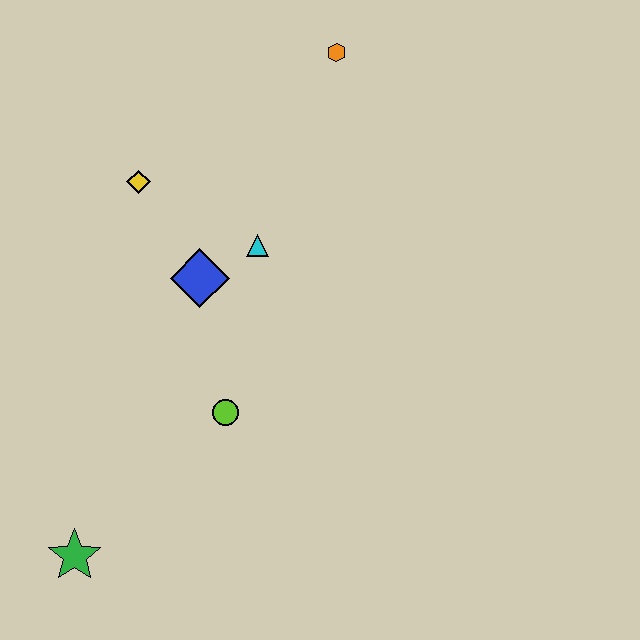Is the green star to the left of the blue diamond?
Yes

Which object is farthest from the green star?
The orange hexagon is farthest from the green star.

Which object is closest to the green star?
The lime circle is closest to the green star.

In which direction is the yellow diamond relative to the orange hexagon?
The yellow diamond is to the left of the orange hexagon.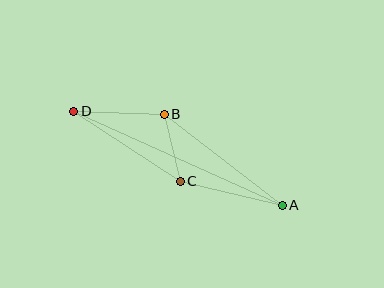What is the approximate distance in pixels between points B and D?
The distance between B and D is approximately 91 pixels.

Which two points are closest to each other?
Points B and C are closest to each other.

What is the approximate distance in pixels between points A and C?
The distance between A and C is approximately 105 pixels.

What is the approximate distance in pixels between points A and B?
The distance between A and B is approximately 149 pixels.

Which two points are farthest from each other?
Points A and D are farthest from each other.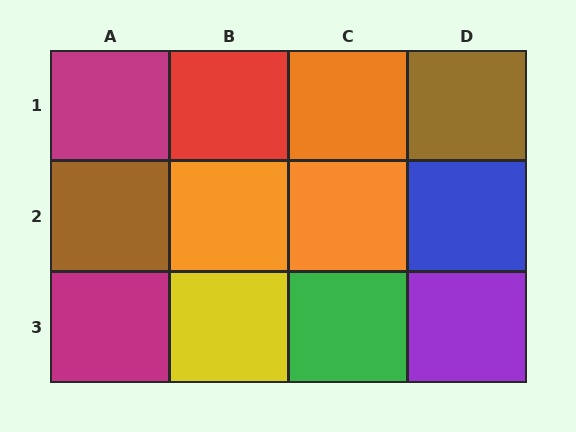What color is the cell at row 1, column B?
Red.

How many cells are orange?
3 cells are orange.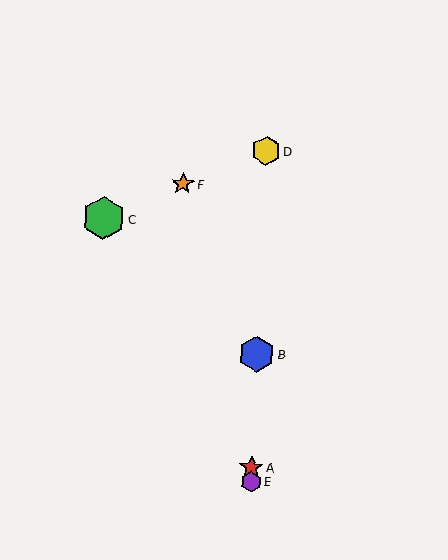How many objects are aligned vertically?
4 objects (A, B, D, E) are aligned vertically.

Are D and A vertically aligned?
Yes, both are at x≈266.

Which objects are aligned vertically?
Objects A, B, D, E are aligned vertically.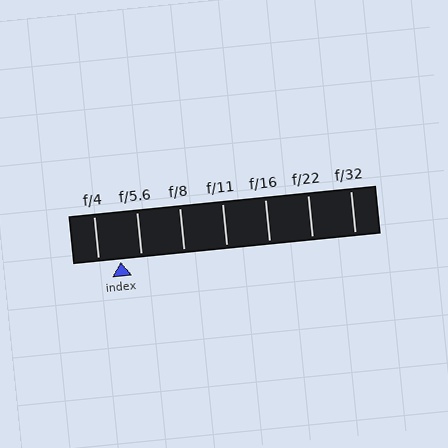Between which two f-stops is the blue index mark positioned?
The index mark is between f/4 and f/5.6.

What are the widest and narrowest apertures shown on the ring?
The widest aperture shown is f/4 and the narrowest is f/32.